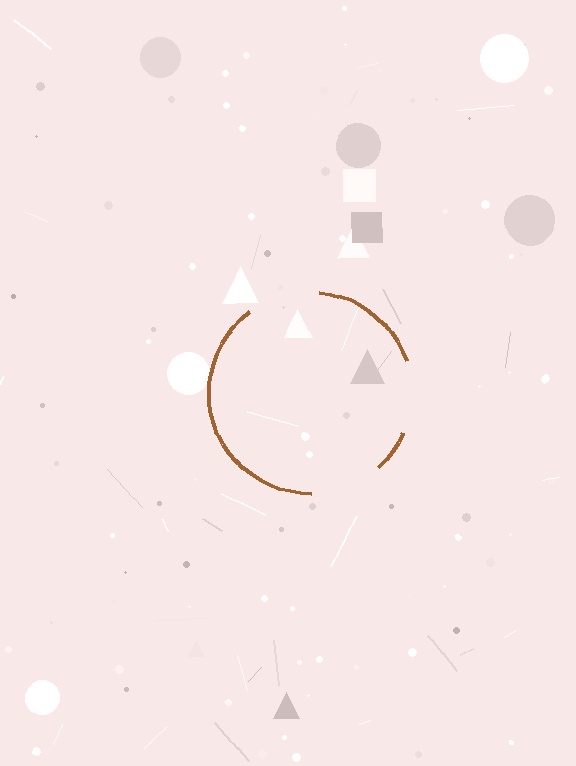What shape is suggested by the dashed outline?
The dashed outline suggests a circle.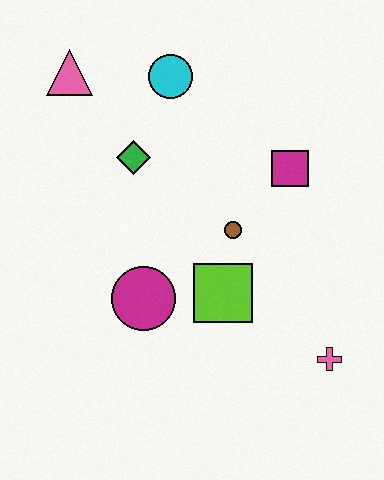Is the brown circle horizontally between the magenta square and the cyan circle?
Yes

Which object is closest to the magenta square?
The brown circle is closest to the magenta square.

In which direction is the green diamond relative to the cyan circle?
The green diamond is below the cyan circle.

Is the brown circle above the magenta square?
No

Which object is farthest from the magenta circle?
The pink triangle is farthest from the magenta circle.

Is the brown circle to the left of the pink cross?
Yes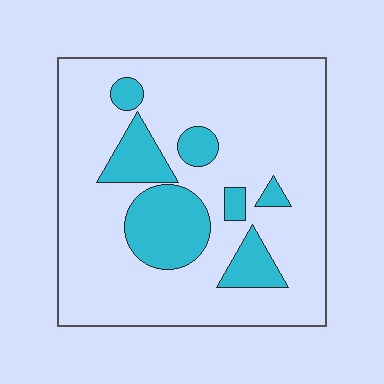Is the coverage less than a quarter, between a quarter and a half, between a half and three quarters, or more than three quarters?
Less than a quarter.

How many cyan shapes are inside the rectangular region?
7.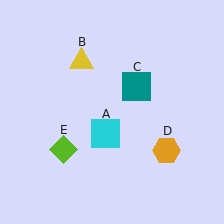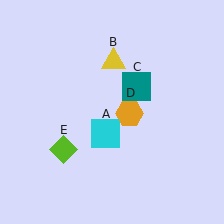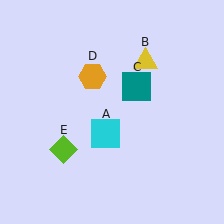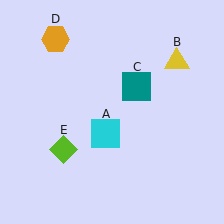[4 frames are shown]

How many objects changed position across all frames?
2 objects changed position: yellow triangle (object B), orange hexagon (object D).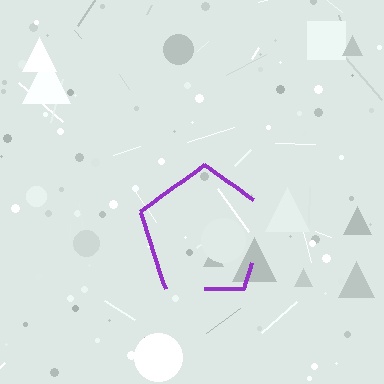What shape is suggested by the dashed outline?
The dashed outline suggests a pentagon.